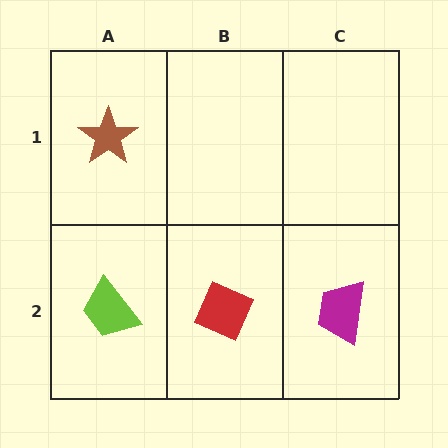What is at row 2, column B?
A red diamond.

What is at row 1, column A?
A brown star.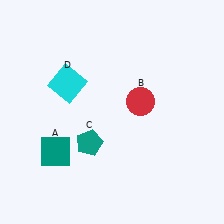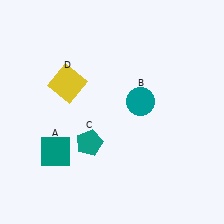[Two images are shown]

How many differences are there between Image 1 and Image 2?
There are 2 differences between the two images.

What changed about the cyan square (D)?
In Image 1, D is cyan. In Image 2, it changed to yellow.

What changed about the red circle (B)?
In Image 1, B is red. In Image 2, it changed to teal.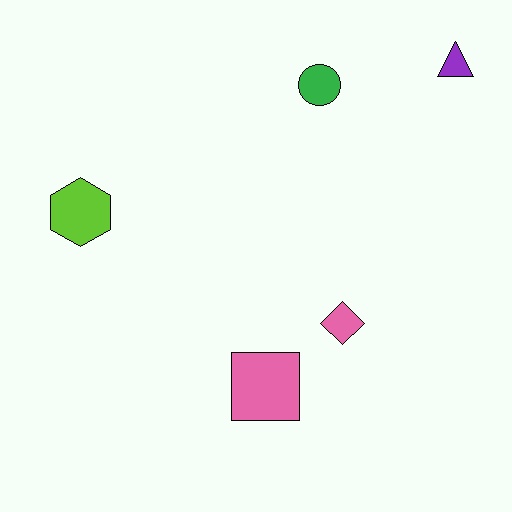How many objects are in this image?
There are 5 objects.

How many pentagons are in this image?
There are no pentagons.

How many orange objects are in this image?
There are no orange objects.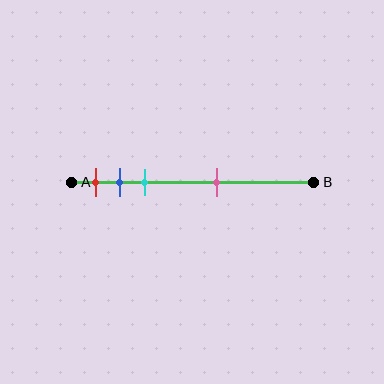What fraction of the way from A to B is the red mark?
The red mark is approximately 10% (0.1) of the way from A to B.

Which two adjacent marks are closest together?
The blue and cyan marks are the closest adjacent pair.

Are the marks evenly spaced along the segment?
No, the marks are not evenly spaced.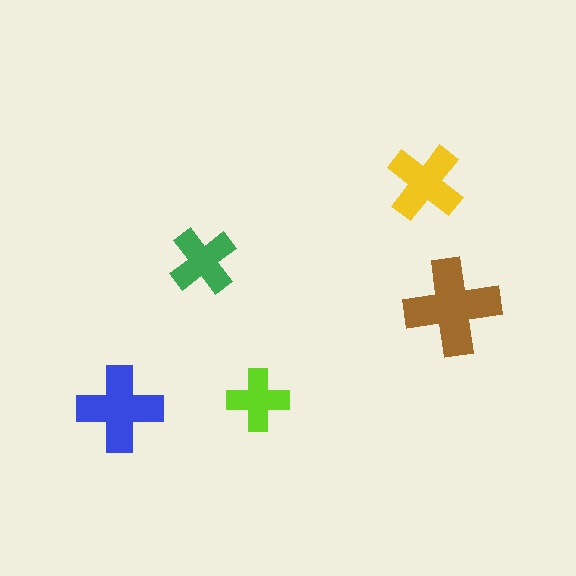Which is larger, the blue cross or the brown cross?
The brown one.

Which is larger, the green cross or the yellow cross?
The yellow one.